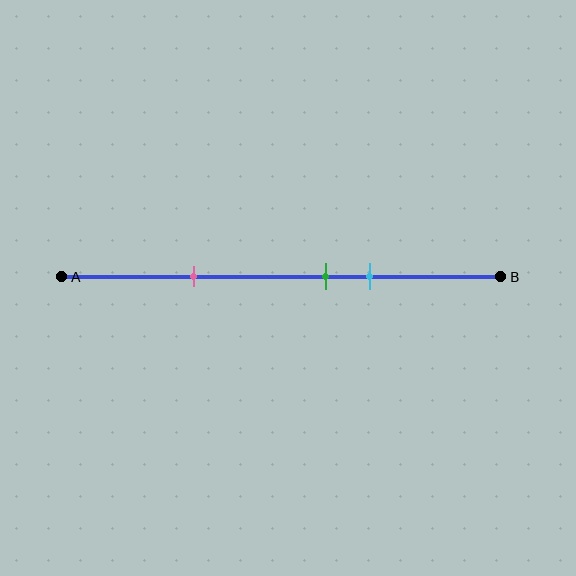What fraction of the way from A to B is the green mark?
The green mark is approximately 60% (0.6) of the way from A to B.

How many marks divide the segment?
There are 3 marks dividing the segment.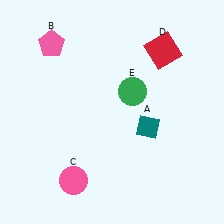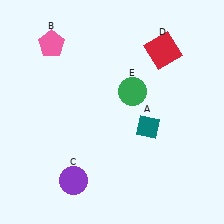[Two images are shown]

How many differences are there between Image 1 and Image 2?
There is 1 difference between the two images.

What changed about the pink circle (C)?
In Image 1, C is pink. In Image 2, it changed to purple.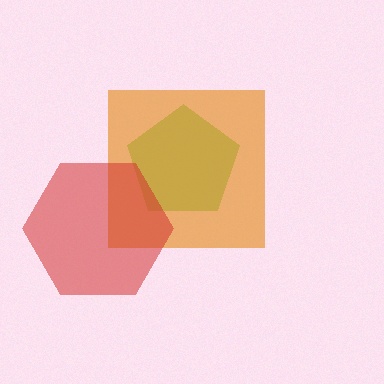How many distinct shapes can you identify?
There are 3 distinct shapes: a lime pentagon, an orange square, a red hexagon.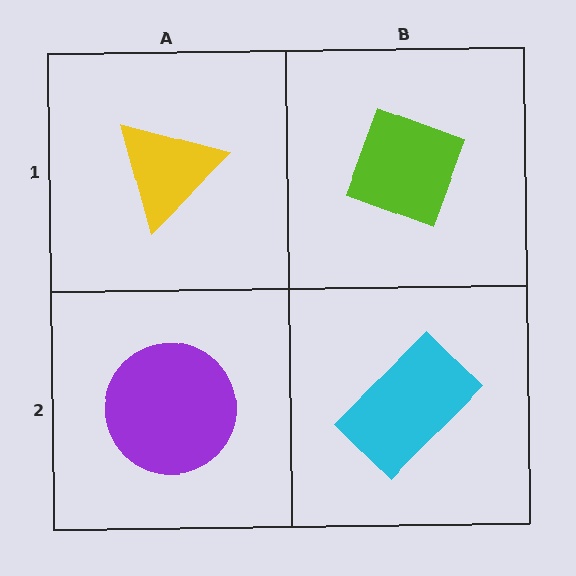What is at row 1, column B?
A lime diamond.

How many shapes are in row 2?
2 shapes.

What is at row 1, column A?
A yellow triangle.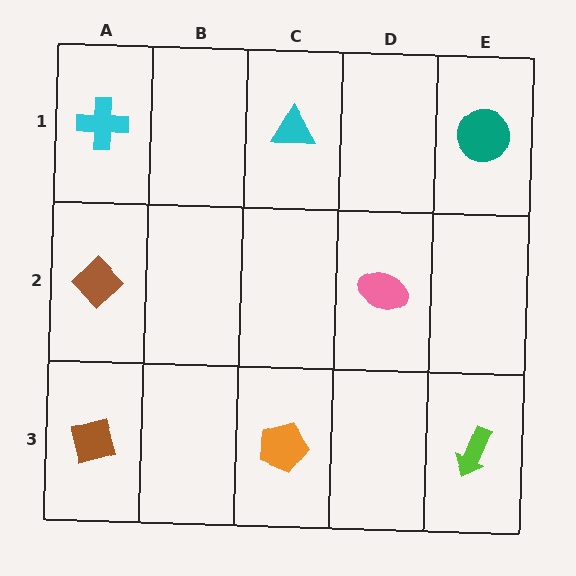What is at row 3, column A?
A brown square.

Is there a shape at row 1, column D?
No, that cell is empty.